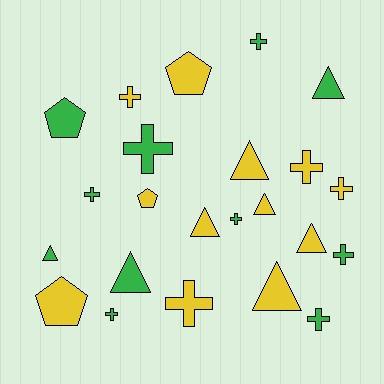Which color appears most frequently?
Yellow, with 12 objects.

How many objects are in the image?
There are 23 objects.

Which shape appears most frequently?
Cross, with 11 objects.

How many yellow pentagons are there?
There are 3 yellow pentagons.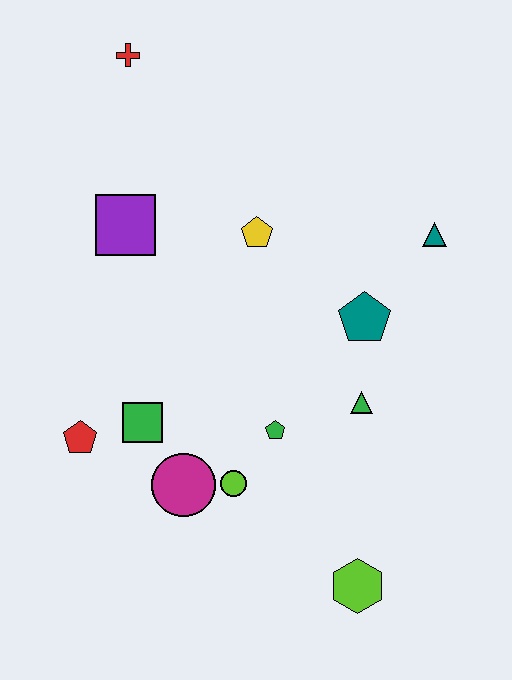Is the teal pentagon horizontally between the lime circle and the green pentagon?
No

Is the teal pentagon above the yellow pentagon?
No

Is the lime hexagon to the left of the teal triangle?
Yes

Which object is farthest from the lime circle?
The red cross is farthest from the lime circle.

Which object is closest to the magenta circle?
The lime circle is closest to the magenta circle.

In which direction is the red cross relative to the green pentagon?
The red cross is above the green pentagon.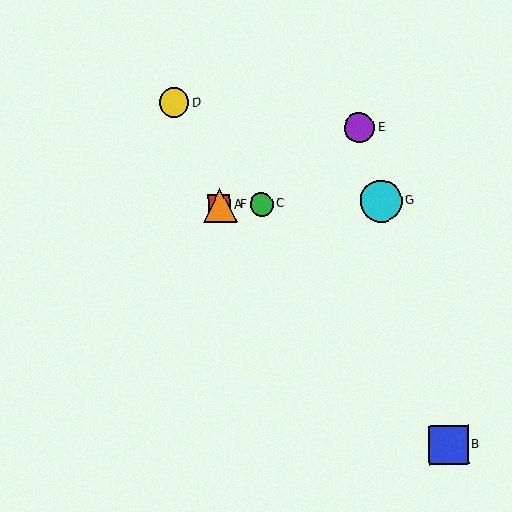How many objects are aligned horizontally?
4 objects (A, C, F, G) are aligned horizontally.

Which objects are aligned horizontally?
Objects A, C, F, G are aligned horizontally.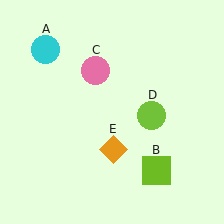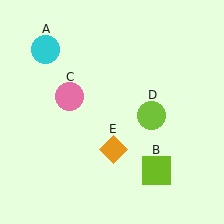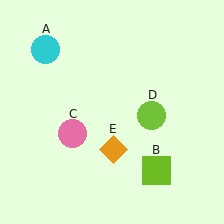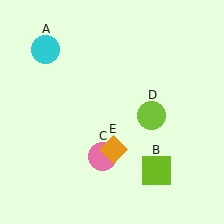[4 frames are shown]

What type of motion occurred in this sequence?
The pink circle (object C) rotated counterclockwise around the center of the scene.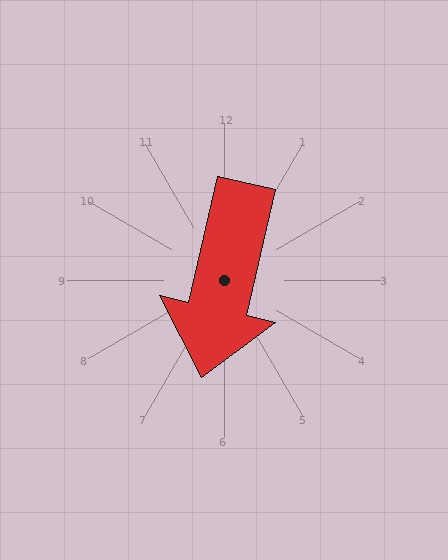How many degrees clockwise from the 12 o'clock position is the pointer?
Approximately 193 degrees.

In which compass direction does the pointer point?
South.